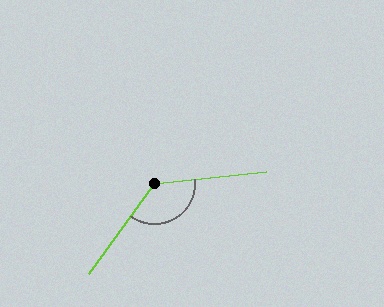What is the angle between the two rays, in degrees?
Approximately 133 degrees.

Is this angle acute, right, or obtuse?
It is obtuse.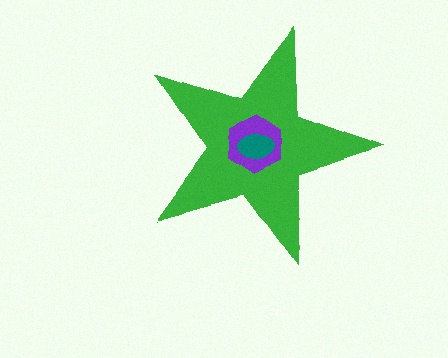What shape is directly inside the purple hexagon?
The teal ellipse.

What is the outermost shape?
The green star.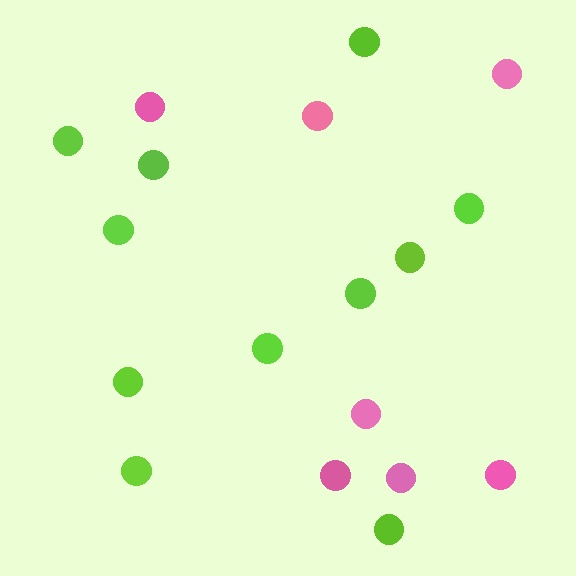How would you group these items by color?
There are 2 groups: one group of lime circles (11) and one group of pink circles (7).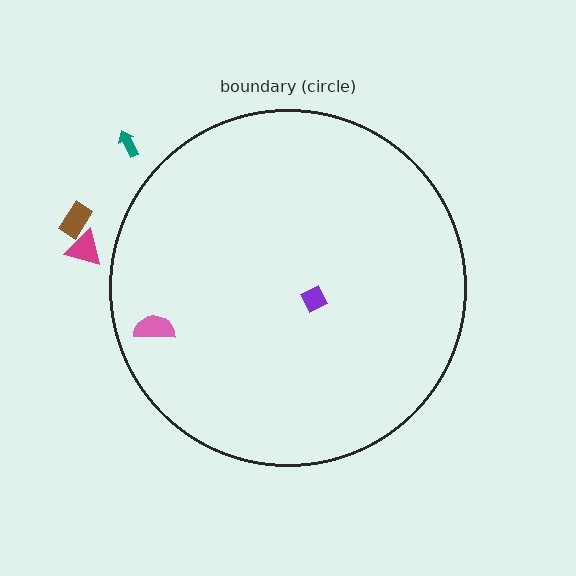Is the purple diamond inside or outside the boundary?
Inside.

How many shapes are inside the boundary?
2 inside, 3 outside.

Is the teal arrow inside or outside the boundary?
Outside.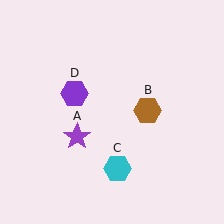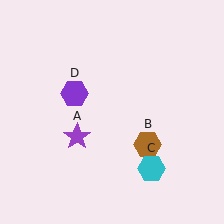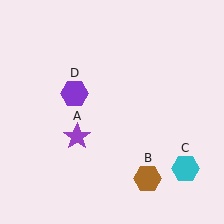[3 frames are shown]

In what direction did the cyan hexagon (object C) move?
The cyan hexagon (object C) moved right.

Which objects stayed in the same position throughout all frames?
Purple star (object A) and purple hexagon (object D) remained stationary.